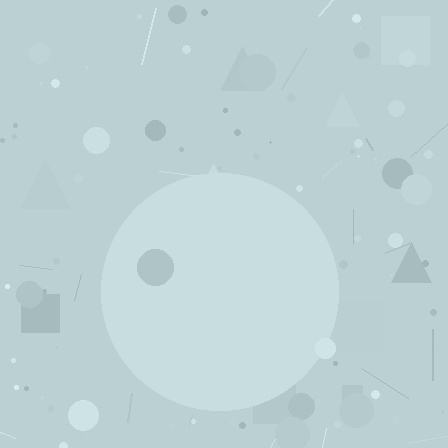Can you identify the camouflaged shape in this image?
The camouflaged shape is a circle.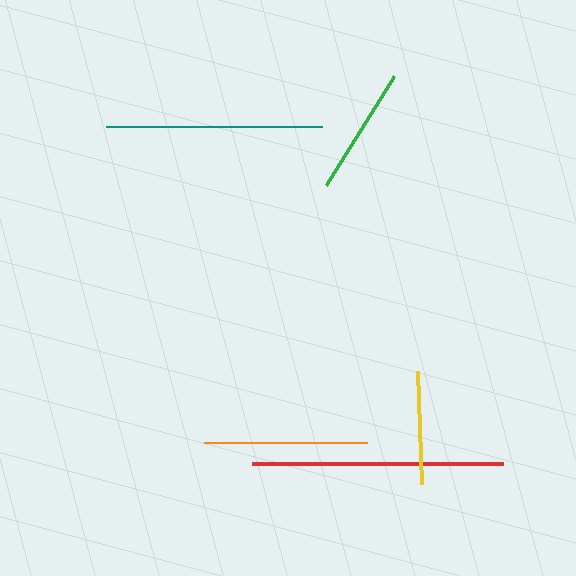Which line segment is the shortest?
The yellow line is the shortest at approximately 114 pixels.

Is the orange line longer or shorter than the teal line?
The teal line is longer than the orange line.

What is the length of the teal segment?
The teal segment is approximately 216 pixels long.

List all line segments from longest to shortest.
From longest to shortest: red, teal, orange, green, yellow.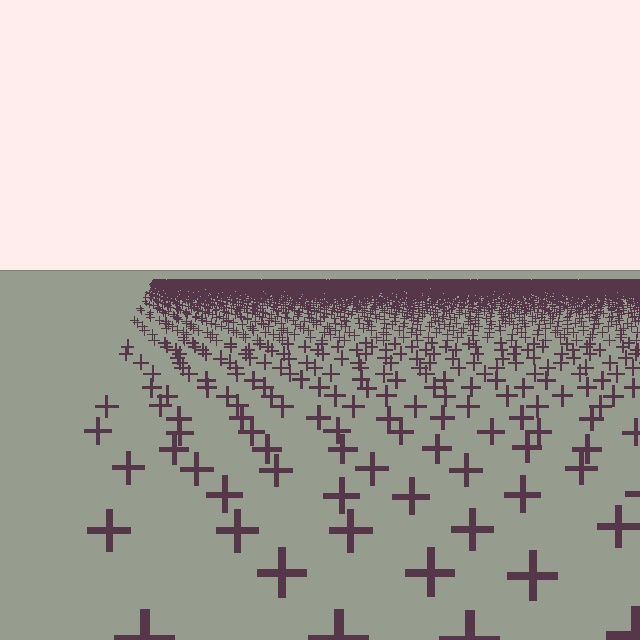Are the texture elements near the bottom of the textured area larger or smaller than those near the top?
Larger. Near the bottom, elements are closer to the viewer and appear at a bigger on-screen size.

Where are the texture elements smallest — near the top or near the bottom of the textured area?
Near the top.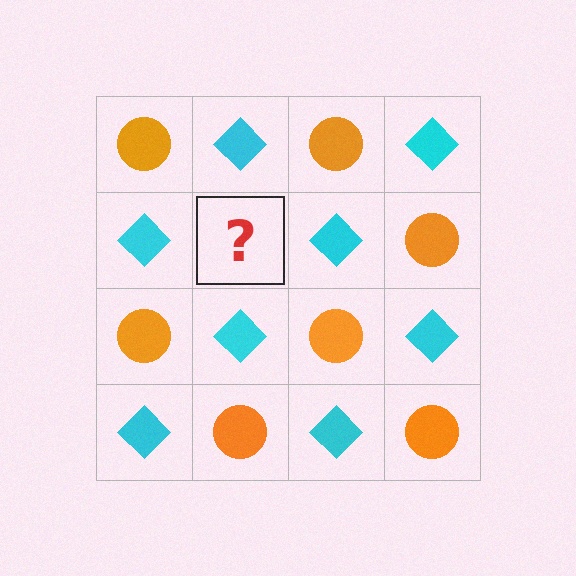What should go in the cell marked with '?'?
The missing cell should contain an orange circle.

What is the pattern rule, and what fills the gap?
The rule is that it alternates orange circle and cyan diamond in a checkerboard pattern. The gap should be filled with an orange circle.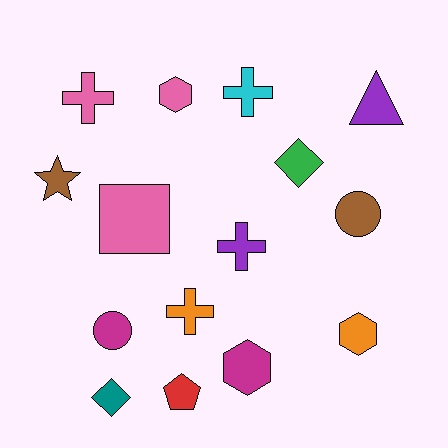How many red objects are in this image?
There is 1 red object.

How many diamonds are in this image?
There are 2 diamonds.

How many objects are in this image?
There are 15 objects.